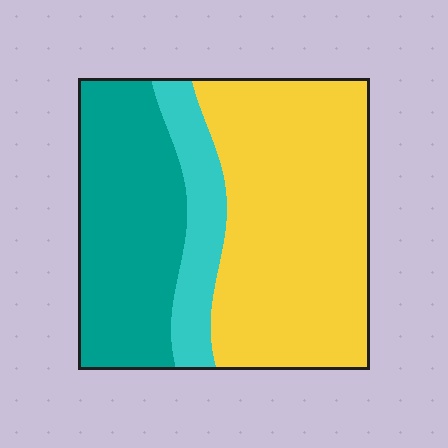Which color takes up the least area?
Cyan, at roughly 15%.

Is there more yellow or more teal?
Yellow.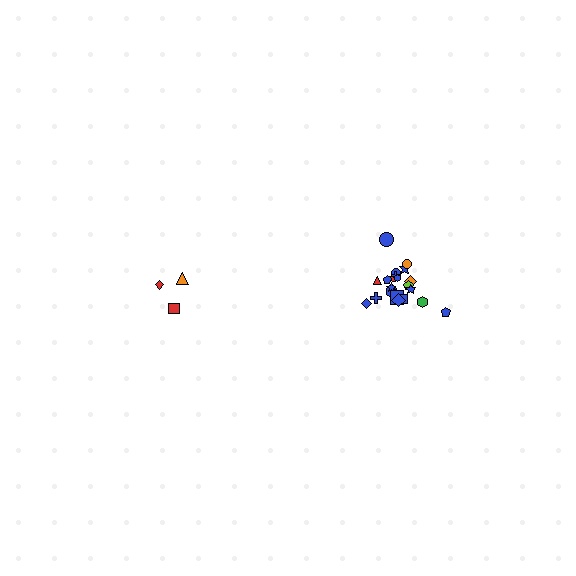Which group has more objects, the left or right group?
The right group.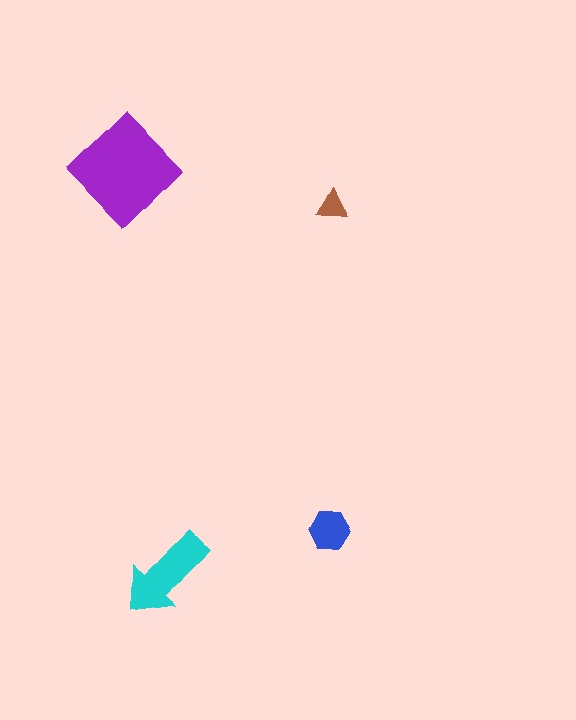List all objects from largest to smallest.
The purple diamond, the cyan arrow, the blue hexagon, the brown triangle.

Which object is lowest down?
The cyan arrow is bottommost.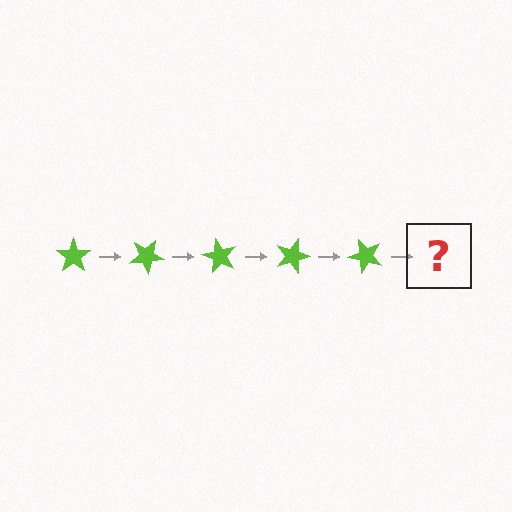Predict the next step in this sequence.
The next step is a lime star rotated 150 degrees.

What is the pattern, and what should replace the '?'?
The pattern is that the star rotates 30 degrees each step. The '?' should be a lime star rotated 150 degrees.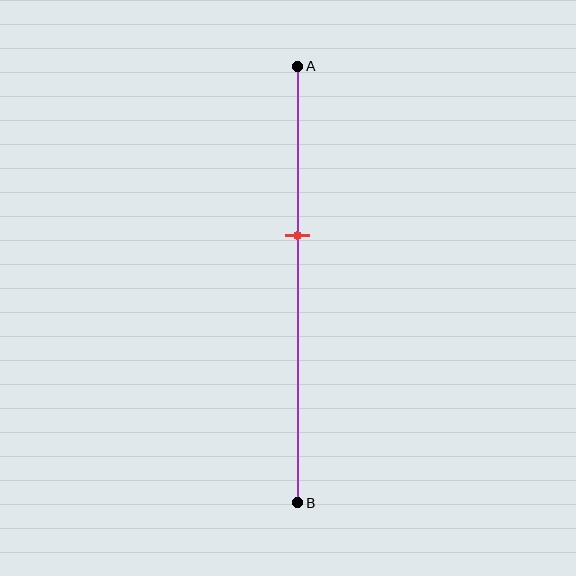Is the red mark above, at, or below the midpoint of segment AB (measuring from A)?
The red mark is above the midpoint of segment AB.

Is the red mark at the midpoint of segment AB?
No, the mark is at about 40% from A, not at the 50% midpoint.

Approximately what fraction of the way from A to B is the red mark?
The red mark is approximately 40% of the way from A to B.